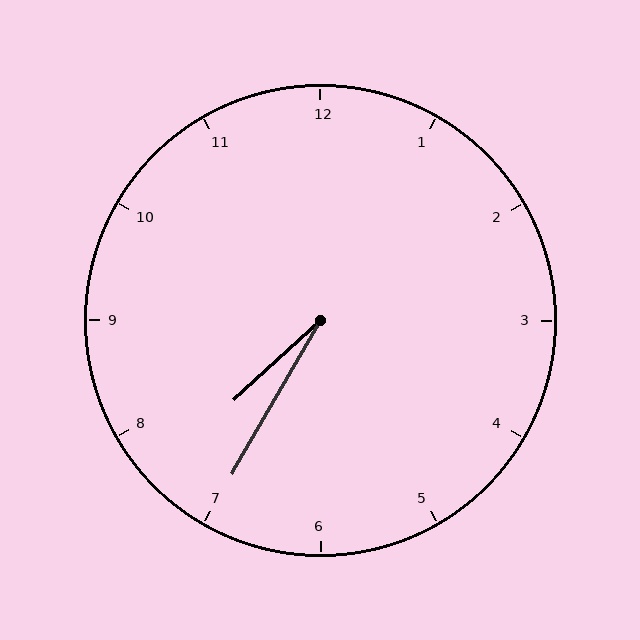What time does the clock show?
7:35.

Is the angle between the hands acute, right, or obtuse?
It is acute.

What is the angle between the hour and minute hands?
Approximately 18 degrees.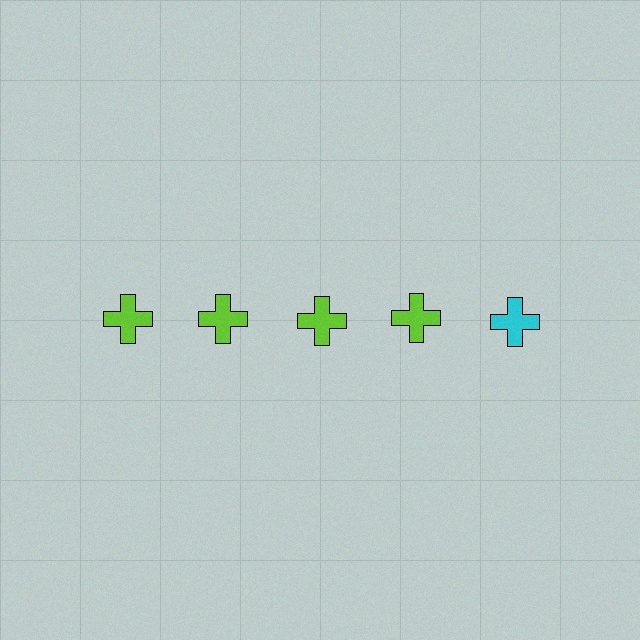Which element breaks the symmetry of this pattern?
The cyan cross in the top row, rightmost column breaks the symmetry. All other shapes are lime crosses.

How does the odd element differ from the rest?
It has a different color: cyan instead of lime.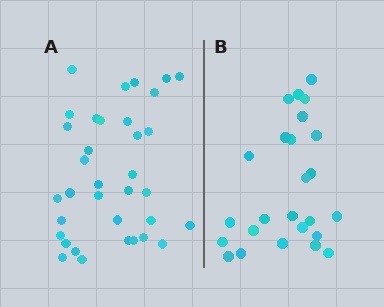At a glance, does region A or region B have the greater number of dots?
Region A (the left region) has more dots.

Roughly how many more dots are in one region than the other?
Region A has roughly 10 or so more dots than region B.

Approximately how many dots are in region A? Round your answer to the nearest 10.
About 40 dots. (The exact count is 35, which rounds to 40.)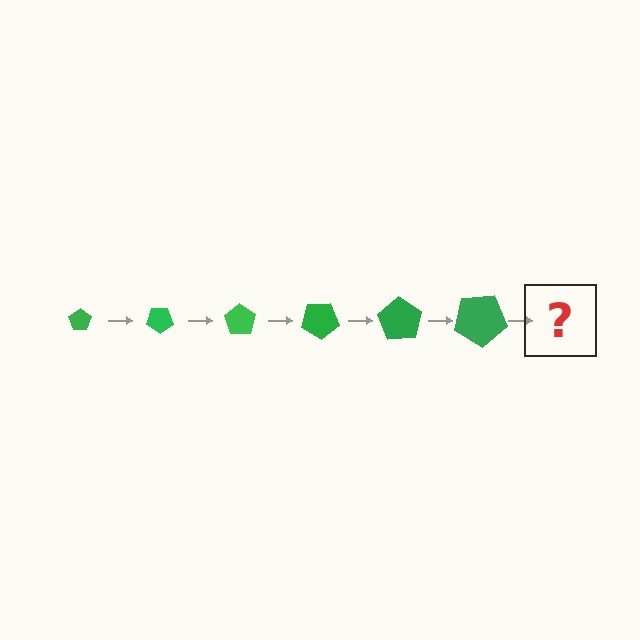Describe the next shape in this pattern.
It should be a pentagon, larger than the previous one and rotated 210 degrees from the start.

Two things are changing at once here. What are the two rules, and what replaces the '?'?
The two rules are that the pentagon grows larger each step and it rotates 35 degrees each step. The '?' should be a pentagon, larger than the previous one and rotated 210 degrees from the start.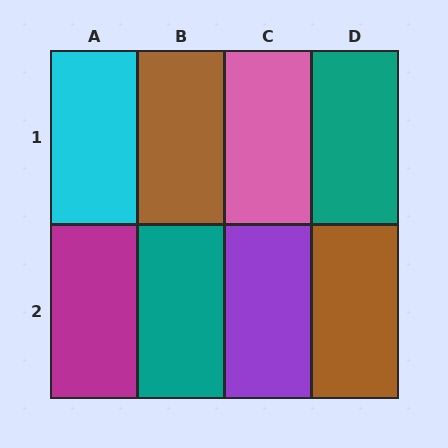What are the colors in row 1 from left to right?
Cyan, brown, pink, teal.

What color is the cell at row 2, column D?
Brown.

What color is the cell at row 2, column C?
Purple.